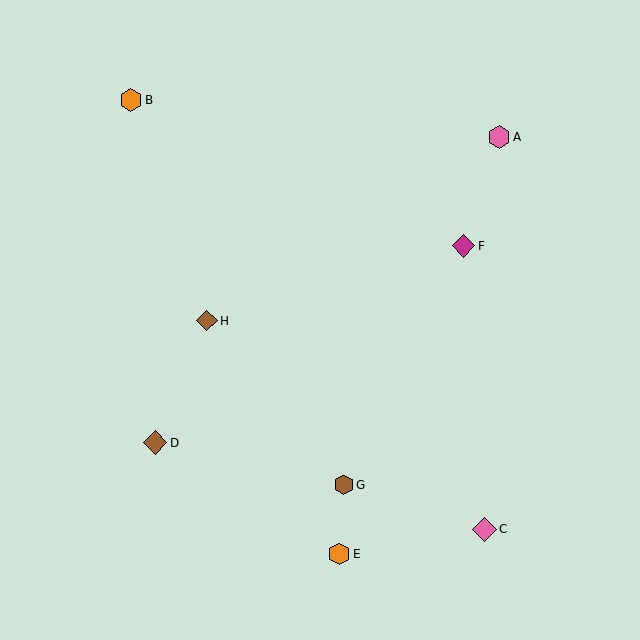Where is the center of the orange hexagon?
The center of the orange hexagon is at (339, 554).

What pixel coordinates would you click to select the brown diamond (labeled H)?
Click at (207, 321) to select the brown diamond H.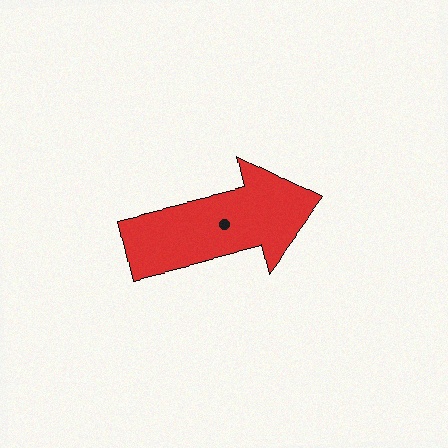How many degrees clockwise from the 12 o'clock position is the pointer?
Approximately 77 degrees.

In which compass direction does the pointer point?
East.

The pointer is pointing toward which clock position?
Roughly 3 o'clock.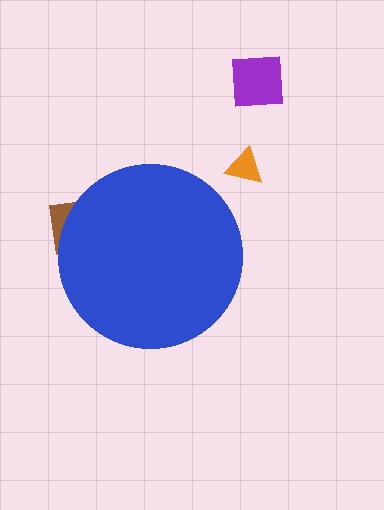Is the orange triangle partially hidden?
No, the orange triangle is fully visible.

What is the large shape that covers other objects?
A blue circle.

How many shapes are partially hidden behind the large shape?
1 shape is partially hidden.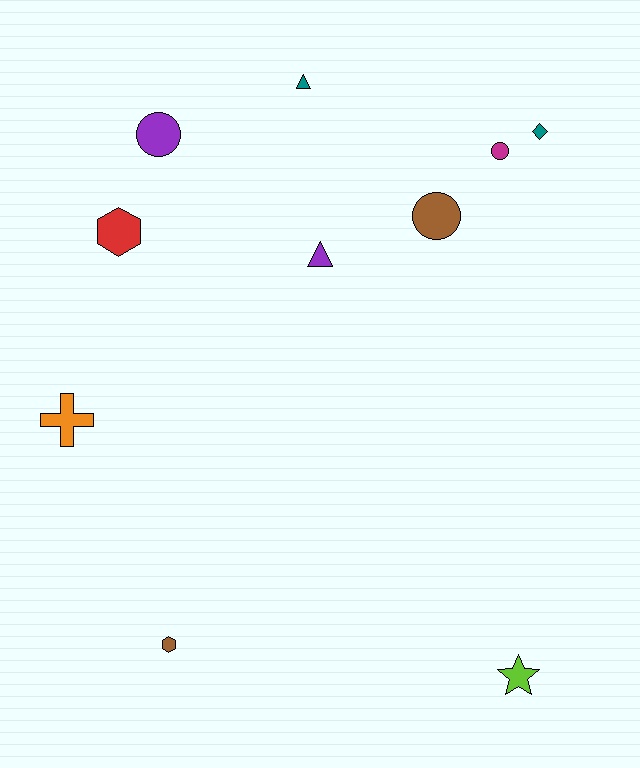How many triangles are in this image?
There are 2 triangles.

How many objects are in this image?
There are 10 objects.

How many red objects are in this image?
There is 1 red object.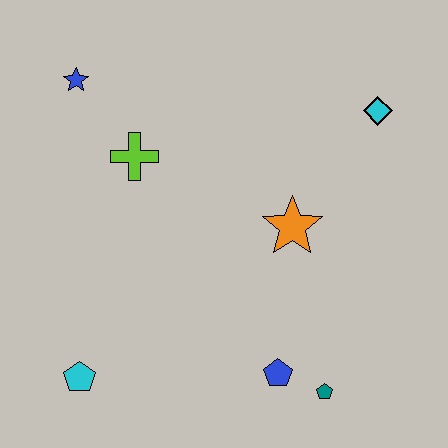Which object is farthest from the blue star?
The teal pentagon is farthest from the blue star.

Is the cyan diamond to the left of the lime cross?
No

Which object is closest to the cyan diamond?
The orange star is closest to the cyan diamond.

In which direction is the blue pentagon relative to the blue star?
The blue pentagon is below the blue star.